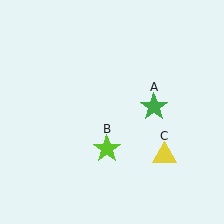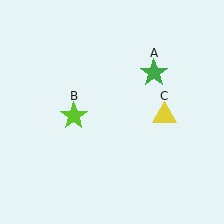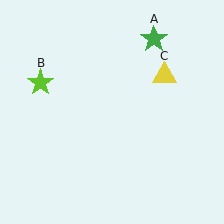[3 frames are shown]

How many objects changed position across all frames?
3 objects changed position: green star (object A), lime star (object B), yellow triangle (object C).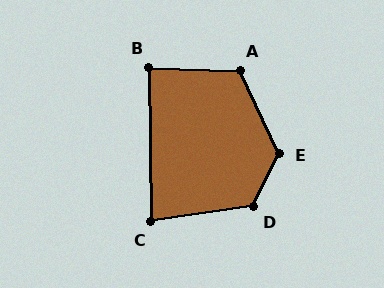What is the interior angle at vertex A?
Approximately 117 degrees (obtuse).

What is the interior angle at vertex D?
Approximately 124 degrees (obtuse).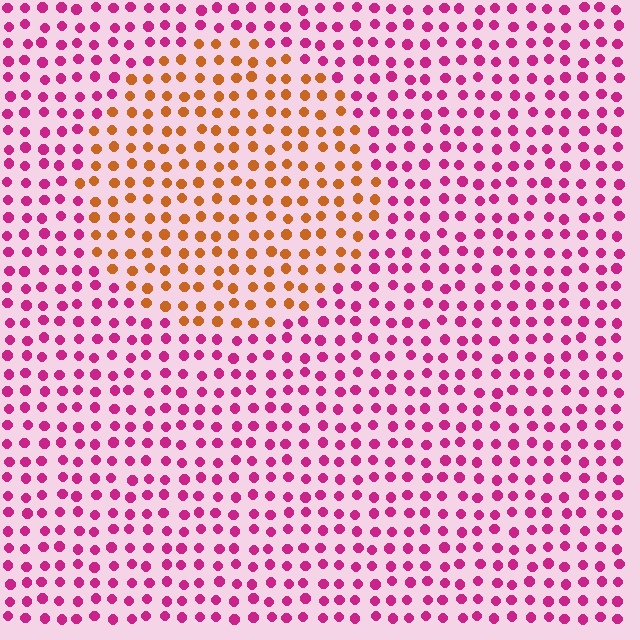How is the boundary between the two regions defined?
The boundary is defined purely by a slight shift in hue (about 61 degrees). Spacing, size, and orientation are identical on both sides.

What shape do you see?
I see a circle.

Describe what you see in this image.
The image is filled with small magenta elements in a uniform arrangement. A circle-shaped region is visible where the elements are tinted to a slightly different hue, forming a subtle color boundary.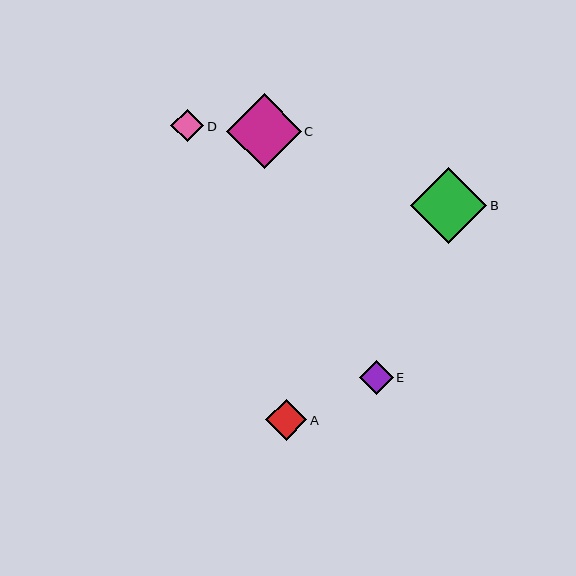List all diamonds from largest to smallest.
From largest to smallest: B, C, A, E, D.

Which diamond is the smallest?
Diamond D is the smallest with a size of approximately 33 pixels.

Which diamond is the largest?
Diamond B is the largest with a size of approximately 76 pixels.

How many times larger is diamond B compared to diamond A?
Diamond B is approximately 1.8 times the size of diamond A.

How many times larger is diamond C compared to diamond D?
Diamond C is approximately 2.3 times the size of diamond D.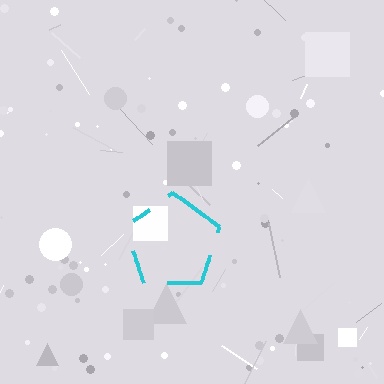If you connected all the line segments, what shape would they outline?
They would outline a pentagon.